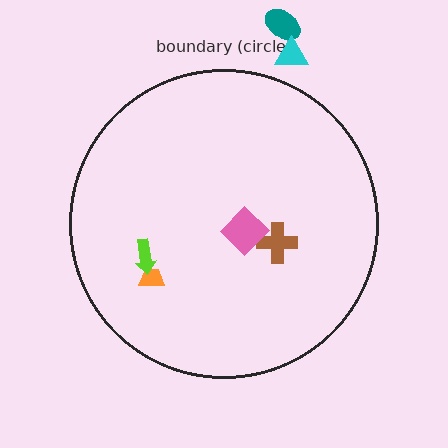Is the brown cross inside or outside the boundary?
Inside.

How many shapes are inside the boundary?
4 inside, 2 outside.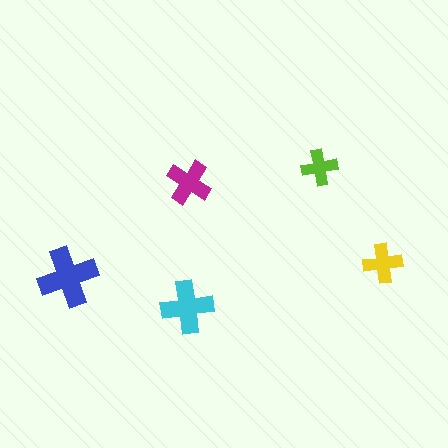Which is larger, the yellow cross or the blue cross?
The blue one.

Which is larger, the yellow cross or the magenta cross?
The magenta one.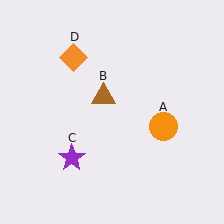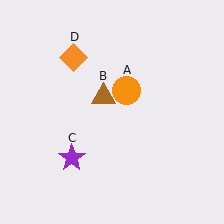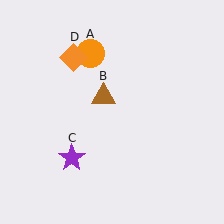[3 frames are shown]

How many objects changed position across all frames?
1 object changed position: orange circle (object A).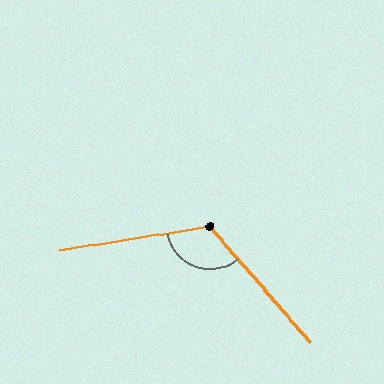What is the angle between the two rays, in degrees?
Approximately 122 degrees.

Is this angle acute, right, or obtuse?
It is obtuse.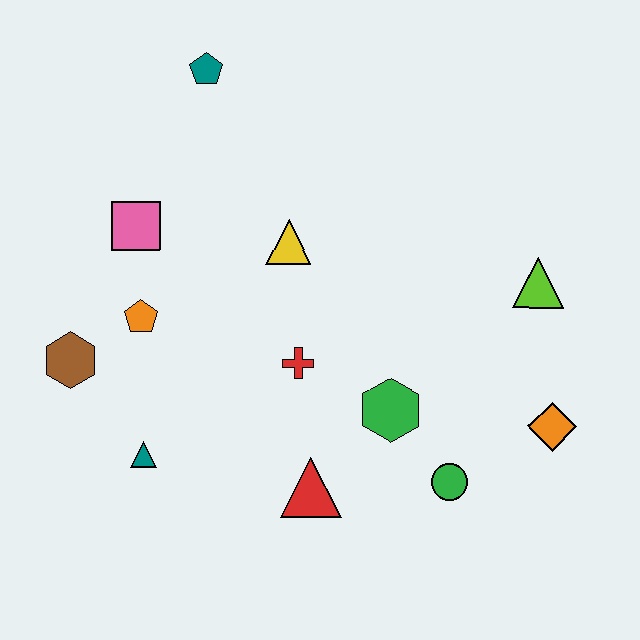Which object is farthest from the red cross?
The teal pentagon is farthest from the red cross.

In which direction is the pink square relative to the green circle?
The pink square is to the left of the green circle.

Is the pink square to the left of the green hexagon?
Yes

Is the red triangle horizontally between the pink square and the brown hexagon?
No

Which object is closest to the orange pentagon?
The brown hexagon is closest to the orange pentagon.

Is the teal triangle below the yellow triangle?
Yes